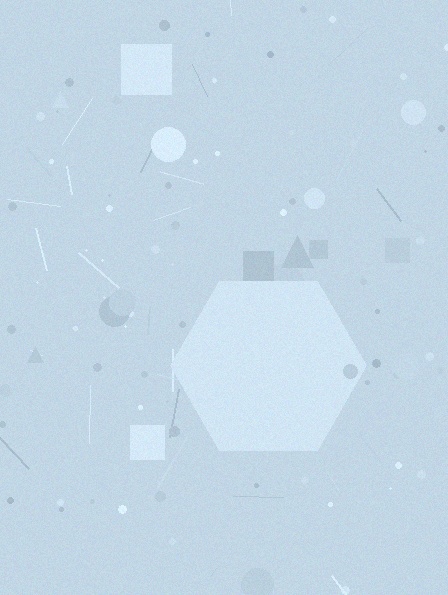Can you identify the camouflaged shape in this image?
The camouflaged shape is a hexagon.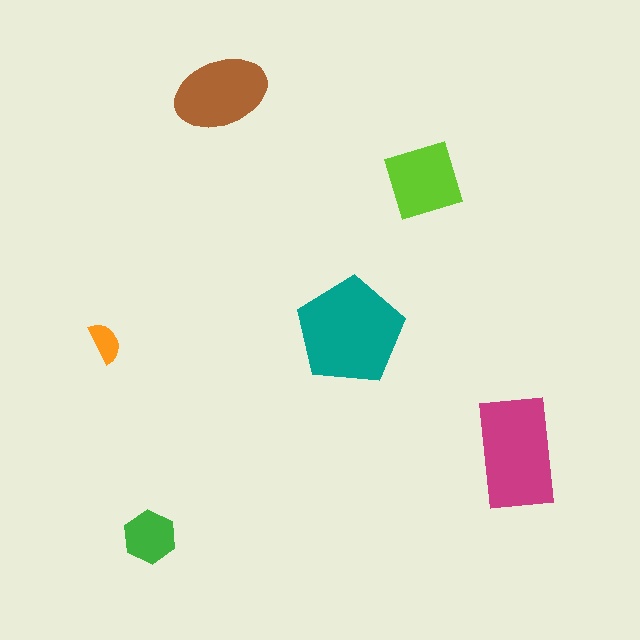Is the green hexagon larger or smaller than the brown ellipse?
Smaller.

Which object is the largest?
The teal pentagon.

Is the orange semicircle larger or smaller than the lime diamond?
Smaller.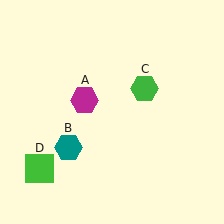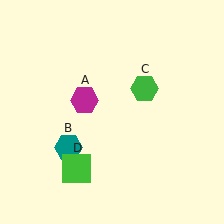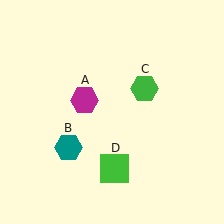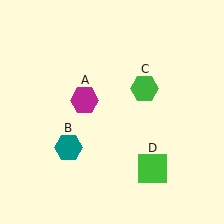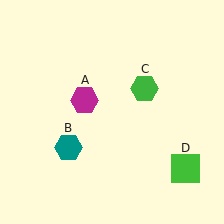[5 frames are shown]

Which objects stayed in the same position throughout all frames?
Magenta hexagon (object A) and teal hexagon (object B) and green hexagon (object C) remained stationary.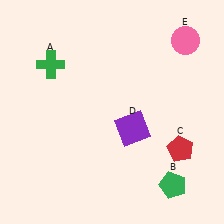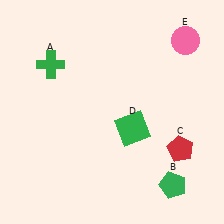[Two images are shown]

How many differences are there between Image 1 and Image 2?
There is 1 difference between the two images.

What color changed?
The square (D) changed from purple in Image 1 to green in Image 2.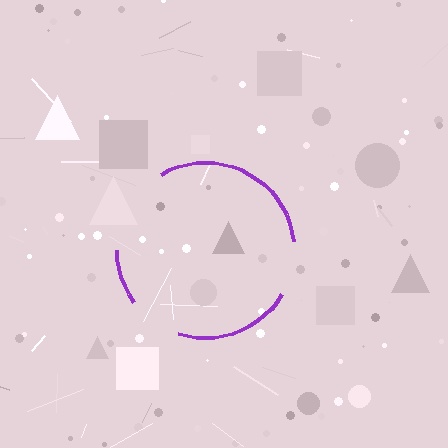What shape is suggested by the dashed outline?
The dashed outline suggests a circle.